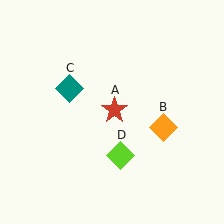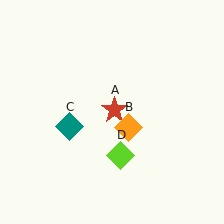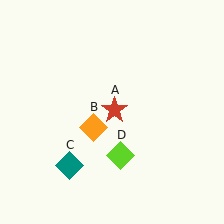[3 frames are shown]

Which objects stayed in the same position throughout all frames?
Red star (object A) and lime diamond (object D) remained stationary.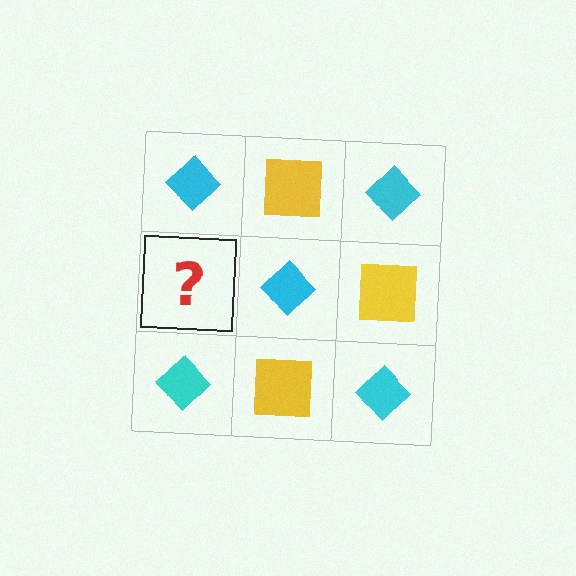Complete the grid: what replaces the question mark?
The question mark should be replaced with a yellow square.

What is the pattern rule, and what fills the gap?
The rule is that it alternates cyan diamond and yellow square in a checkerboard pattern. The gap should be filled with a yellow square.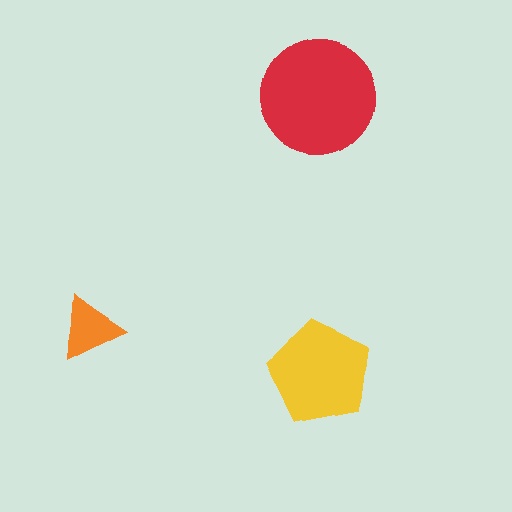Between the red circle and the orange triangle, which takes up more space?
The red circle.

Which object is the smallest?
The orange triangle.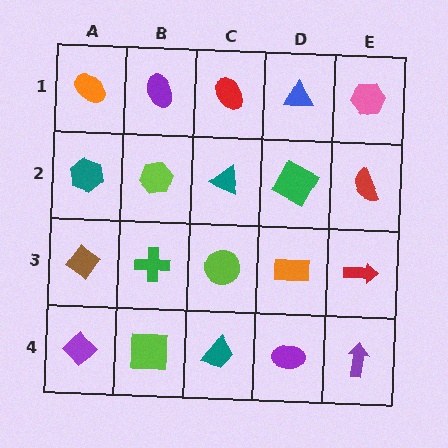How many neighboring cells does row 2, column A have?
3.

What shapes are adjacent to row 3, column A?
A teal hexagon (row 2, column A), a purple diamond (row 4, column A), a green cross (row 3, column B).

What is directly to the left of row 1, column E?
A blue triangle.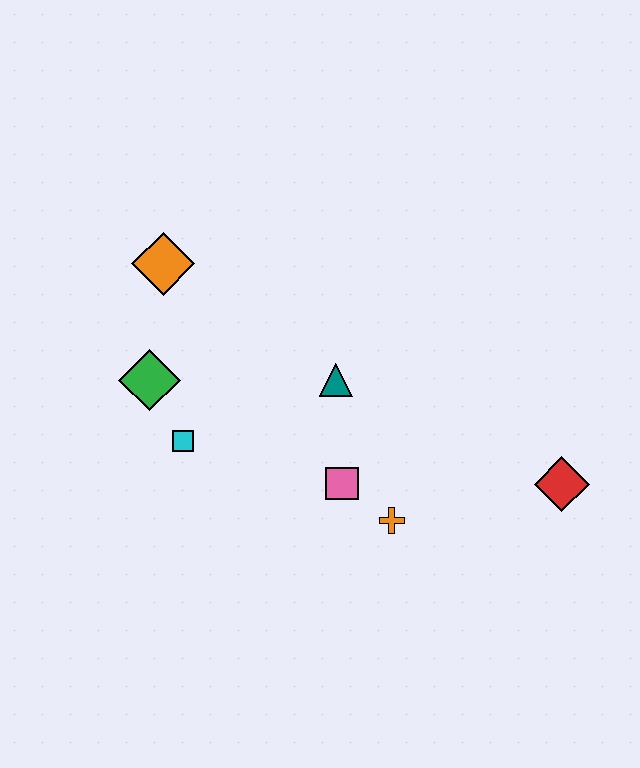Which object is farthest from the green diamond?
The red diamond is farthest from the green diamond.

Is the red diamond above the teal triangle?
No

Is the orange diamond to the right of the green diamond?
Yes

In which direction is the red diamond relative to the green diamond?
The red diamond is to the right of the green diamond.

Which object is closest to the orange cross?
The pink square is closest to the orange cross.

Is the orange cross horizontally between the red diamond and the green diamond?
Yes